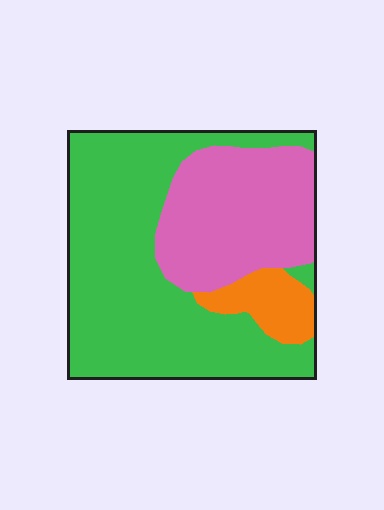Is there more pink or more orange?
Pink.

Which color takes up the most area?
Green, at roughly 60%.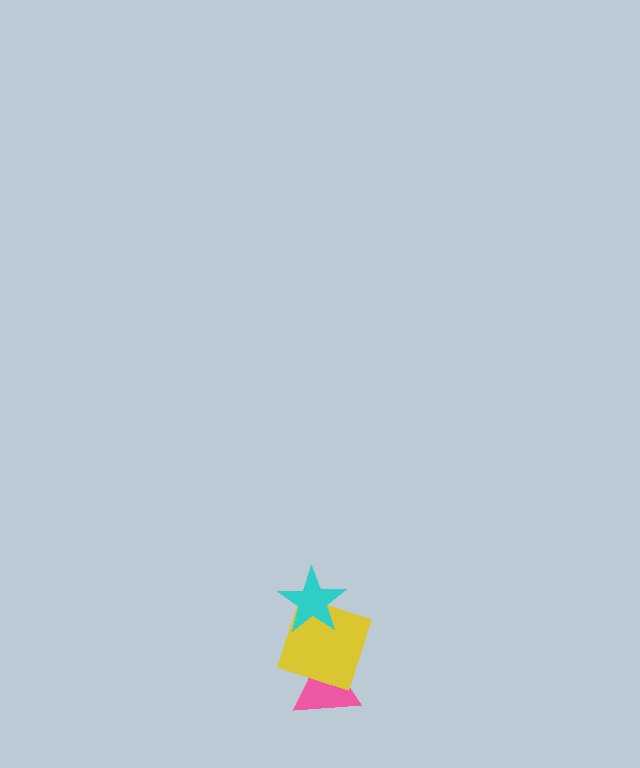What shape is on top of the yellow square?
The cyan star is on top of the yellow square.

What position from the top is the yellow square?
The yellow square is 2nd from the top.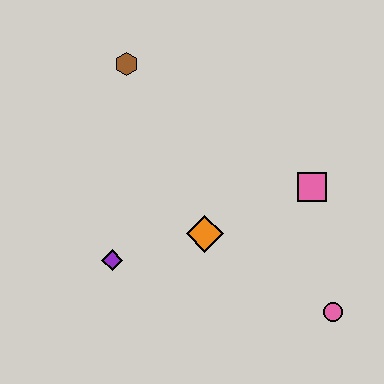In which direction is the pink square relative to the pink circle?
The pink square is above the pink circle.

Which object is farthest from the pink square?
The brown hexagon is farthest from the pink square.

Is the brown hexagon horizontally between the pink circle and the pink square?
No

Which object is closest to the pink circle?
The pink square is closest to the pink circle.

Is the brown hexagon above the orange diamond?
Yes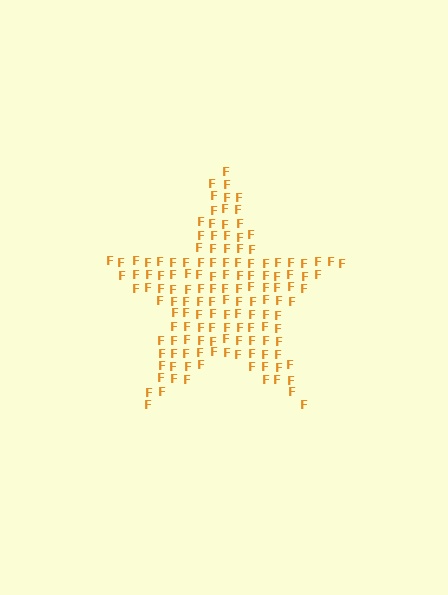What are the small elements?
The small elements are letter F's.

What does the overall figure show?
The overall figure shows a star.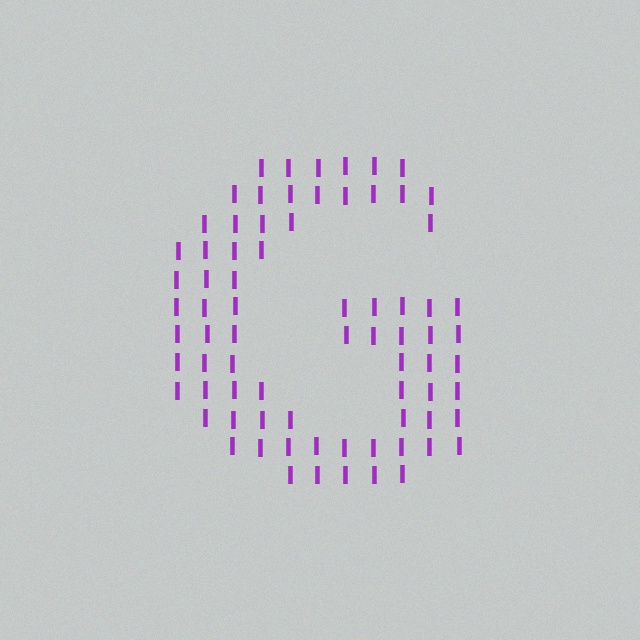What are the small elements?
The small elements are letter I's.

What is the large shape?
The large shape is the letter G.